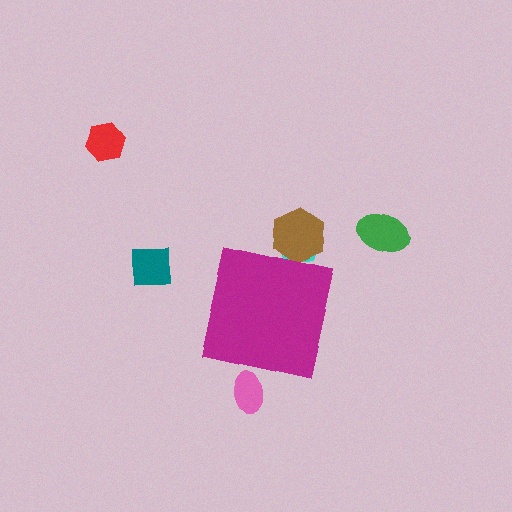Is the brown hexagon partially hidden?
Yes, the brown hexagon is partially hidden behind the magenta square.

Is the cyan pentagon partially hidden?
Yes, the cyan pentagon is partially hidden behind the magenta square.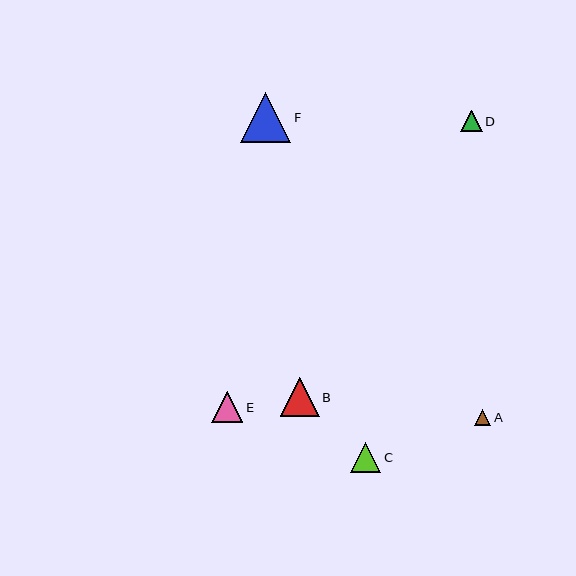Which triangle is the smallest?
Triangle A is the smallest with a size of approximately 16 pixels.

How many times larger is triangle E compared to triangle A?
Triangle E is approximately 1.9 times the size of triangle A.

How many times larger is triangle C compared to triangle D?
Triangle C is approximately 1.4 times the size of triangle D.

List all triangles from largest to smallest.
From largest to smallest: F, B, E, C, D, A.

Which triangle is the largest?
Triangle F is the largest with a size of approximately 50 pixels.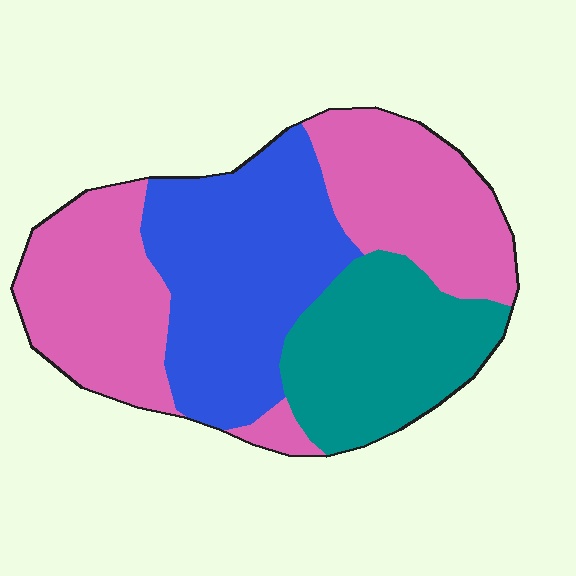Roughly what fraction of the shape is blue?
Blue covers about 30% of the shape.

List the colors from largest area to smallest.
From largest to smallest: pink, blue, teal.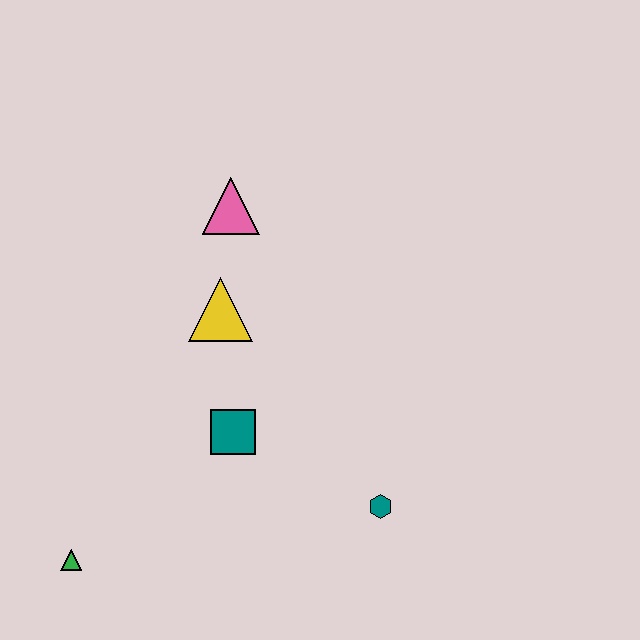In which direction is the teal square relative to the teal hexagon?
The teal square is to the left of the teal hexagon.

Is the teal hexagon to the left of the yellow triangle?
No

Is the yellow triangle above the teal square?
Yes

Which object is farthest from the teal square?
The pink triangle is farthest from the teal square.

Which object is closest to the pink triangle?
The yellow triangle is closest to the pink triangle.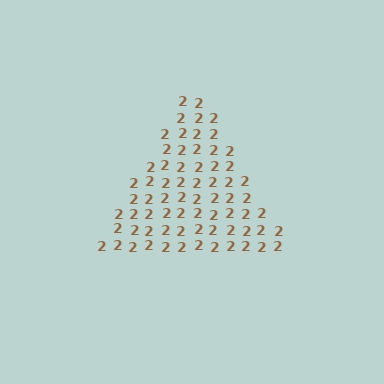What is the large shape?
The large shape is a triangle.